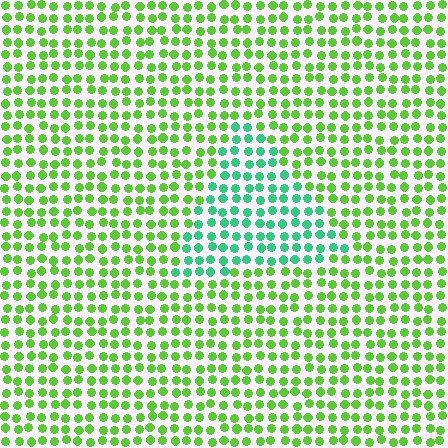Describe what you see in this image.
The image is filled with small lime elements in a uniform arrangement. A triangle-shaped region is visible where the elements are tinted to a slightly different hue, forming a subtle color boundary.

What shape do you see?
I see a triangle.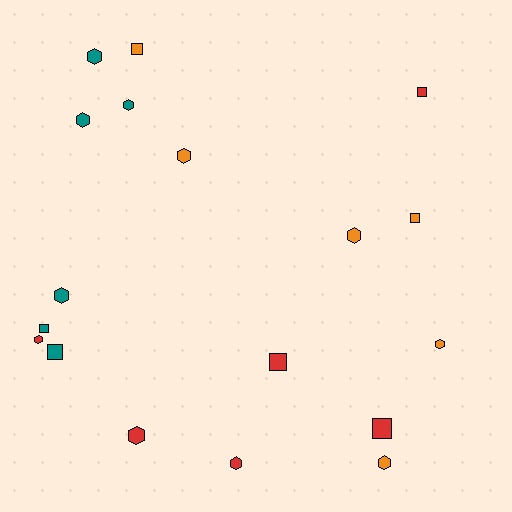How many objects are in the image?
There are 18 objects.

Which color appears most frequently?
Teal, with 6 objects.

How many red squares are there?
There are 3 red squares.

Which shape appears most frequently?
Hexagon, with 11 objects.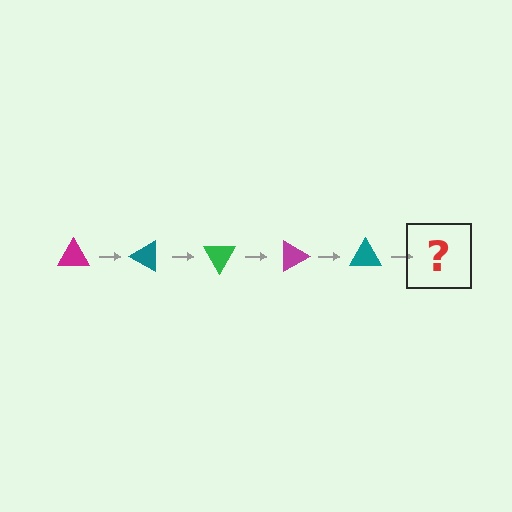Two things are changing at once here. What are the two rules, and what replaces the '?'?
The two rules are that it rotates 30 degrees each step and the color cycles through magenta, teal, and green. The '?' should be a green triangle, rotated 150 degrees from the start.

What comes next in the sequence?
The next element should be a green triangle, rotated 150 degrees from the start.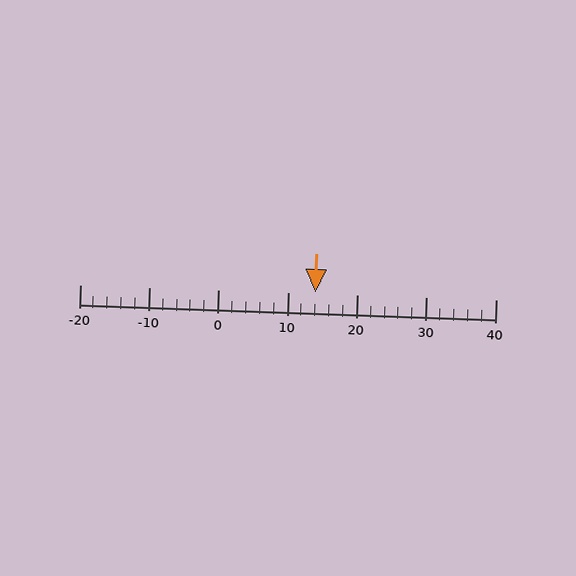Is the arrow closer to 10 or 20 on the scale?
The arrow is closer to 10.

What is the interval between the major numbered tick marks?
The major tick marks are spaced 10 units apart.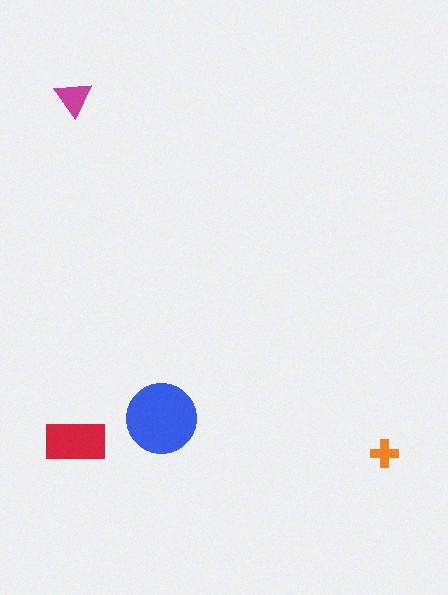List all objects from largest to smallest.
The blue circle, the red rectangle, the magenta triangle, the orange cross.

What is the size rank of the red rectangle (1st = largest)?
2nd.